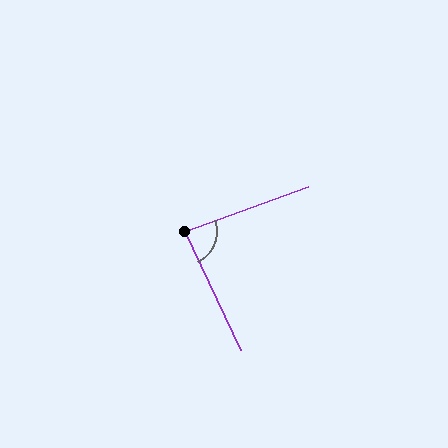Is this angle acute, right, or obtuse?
It is acute.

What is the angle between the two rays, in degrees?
Approximately 85 degrees.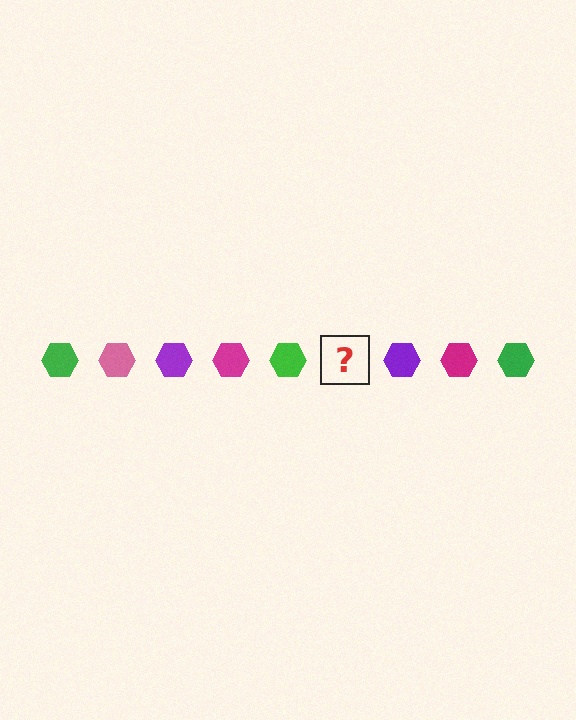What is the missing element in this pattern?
The missing element is a pink hexagon.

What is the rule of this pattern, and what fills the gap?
The rule is that the pattern cycles through green, pink, purple, magenta hexagons. The gap should be filled with a pink hexagon.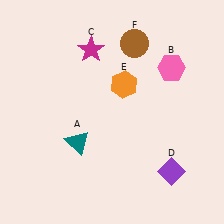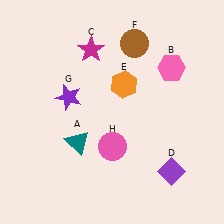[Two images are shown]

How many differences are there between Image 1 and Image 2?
There are 2 differences between the two images.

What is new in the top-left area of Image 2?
A purple star (G) was added in the top-left area of Image 2.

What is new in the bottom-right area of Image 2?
A pink circle (H) was added in the bottom-right area of Image 2.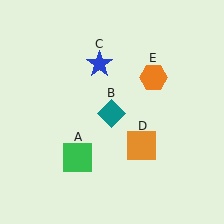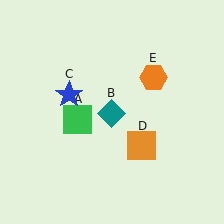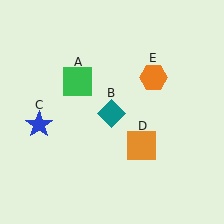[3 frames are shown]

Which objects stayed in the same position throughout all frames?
Teal diamond (object B) and orange square (object D) and orange hexagon (object E) remained stationary.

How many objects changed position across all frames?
2 objects changed position: green square (object A), blue star (object C).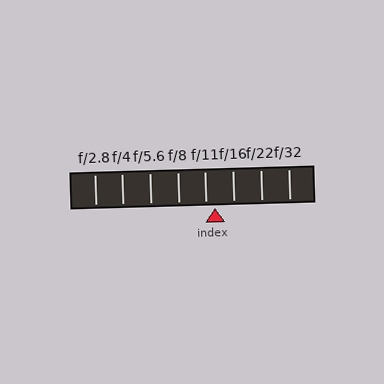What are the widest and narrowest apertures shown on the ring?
The widest aperture shown is f/2.8 and the narrowest is f/32.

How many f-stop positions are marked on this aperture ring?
There are 8 f-stop positions marked.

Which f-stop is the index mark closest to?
The index mark is closest to f/11.